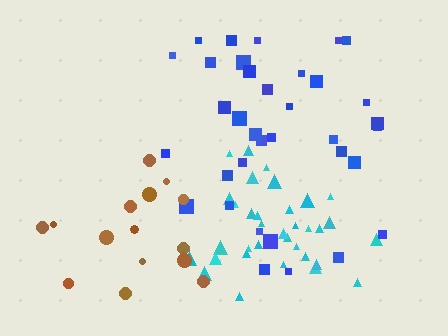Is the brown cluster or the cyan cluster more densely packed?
Cyan.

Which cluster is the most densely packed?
Cyan.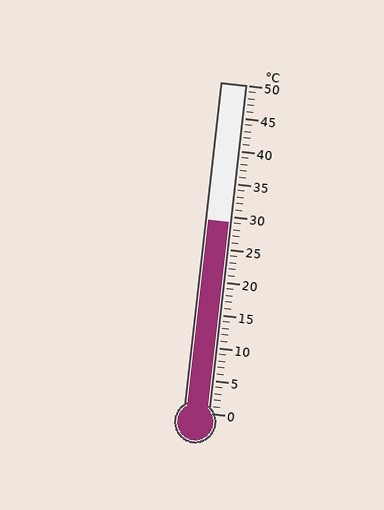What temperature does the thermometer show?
The thermometer shows approximately 29°C.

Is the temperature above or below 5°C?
The temperature is above 5°C.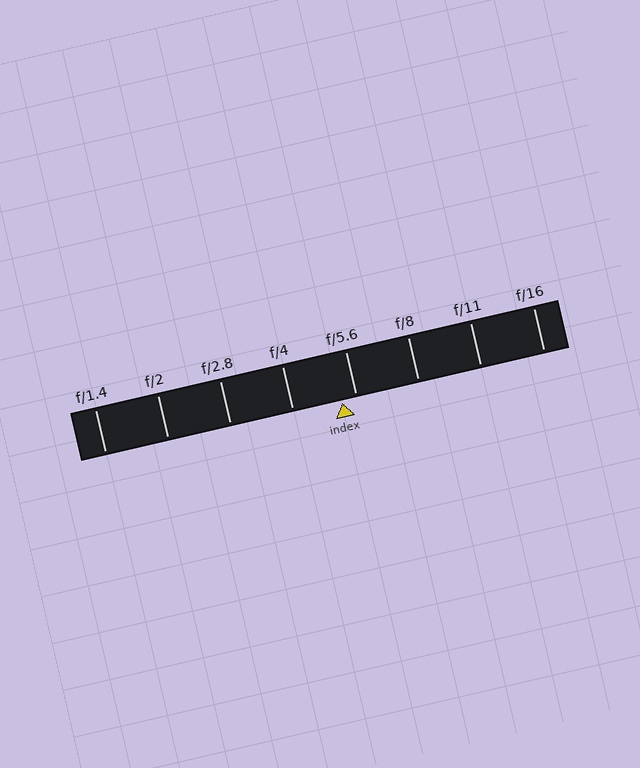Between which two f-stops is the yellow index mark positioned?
The index mark is between f/4 and f/5.6.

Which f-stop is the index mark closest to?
The index mark is closest to f/5.6.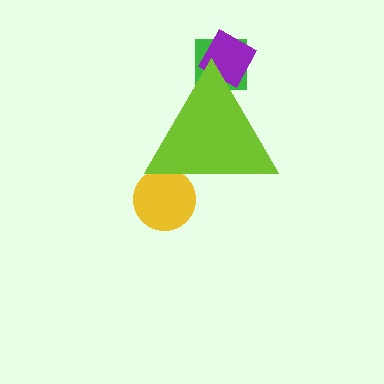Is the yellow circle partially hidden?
Yes, the yellow circle is partially hidden behind the lime triangle.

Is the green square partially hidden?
Yes, the green square is partially hidden behind the lime triangle.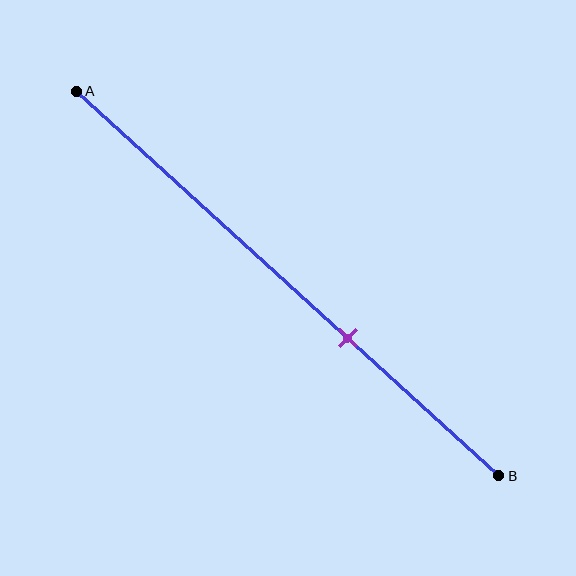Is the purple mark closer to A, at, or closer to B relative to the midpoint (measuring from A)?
The purple mark is closer to point B than the midpoint of segment AB.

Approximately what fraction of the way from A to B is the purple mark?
The purple mark is approximately 65% of the way from A to B.